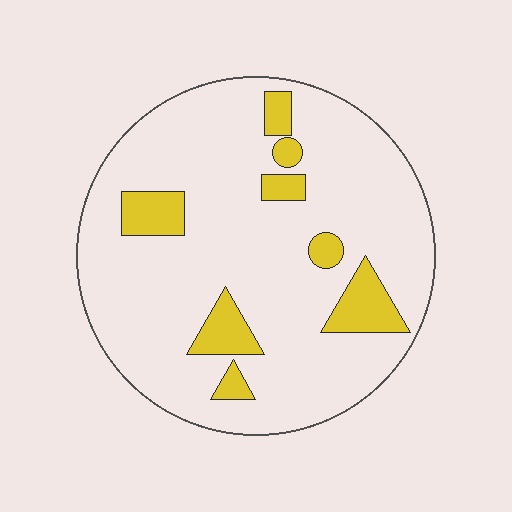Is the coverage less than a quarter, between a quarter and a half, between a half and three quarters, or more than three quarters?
Less than a quarter.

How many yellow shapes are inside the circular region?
8.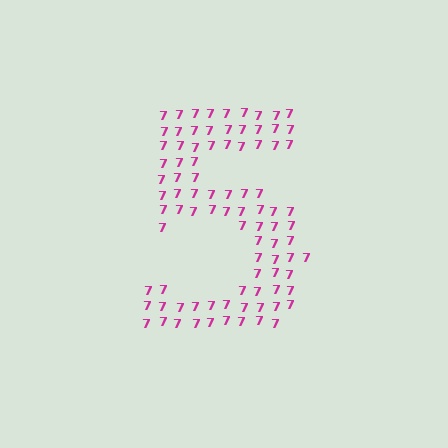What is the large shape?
The large shape is the digit 5.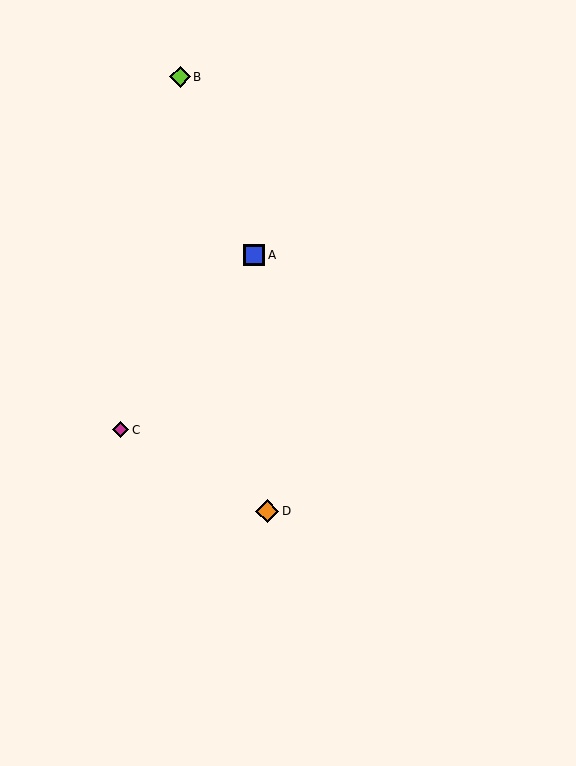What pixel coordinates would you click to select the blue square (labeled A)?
Click at (254, 255) to select the blue square A.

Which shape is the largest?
The orange diamond (labeled D) is the largest.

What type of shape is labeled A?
Shape A is a blue square.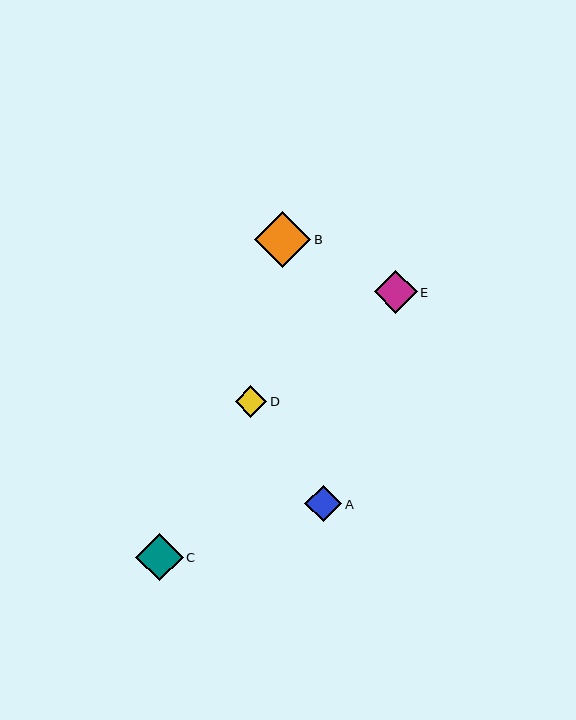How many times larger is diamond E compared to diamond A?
Diamond E is approximately 1.2 times the size of diamond A.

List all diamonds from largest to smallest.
From largest to smallest: B, C, E, A, D.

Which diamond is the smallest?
Diamond D is the smallest with a size of approximately 32 pixels.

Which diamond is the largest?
Diamond B is the largest with a size of approximately 56 pixels.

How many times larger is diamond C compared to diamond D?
Diamond C is approximately 1.5 times the size of diamond D.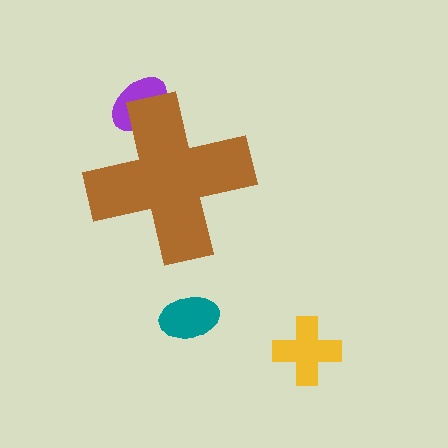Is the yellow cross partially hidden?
No, the yellow cross is fully visible.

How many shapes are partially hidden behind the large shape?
1 shape is partially hidden.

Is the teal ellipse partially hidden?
No, the teal ellipse is fully visible.